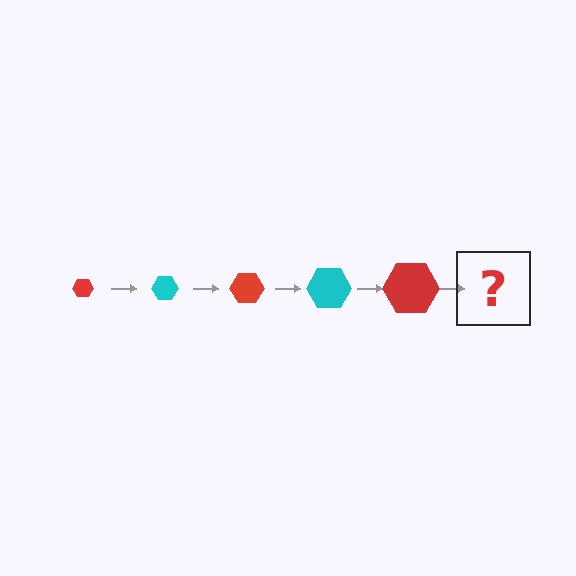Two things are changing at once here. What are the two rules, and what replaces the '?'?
The two rules are that the hexagon grows larger each step and the color cycles through red and cyan. The '?' should be a cyan hexagon, larger than the previous one.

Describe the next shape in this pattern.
It should be a cyan hexagon, larger than the previous one.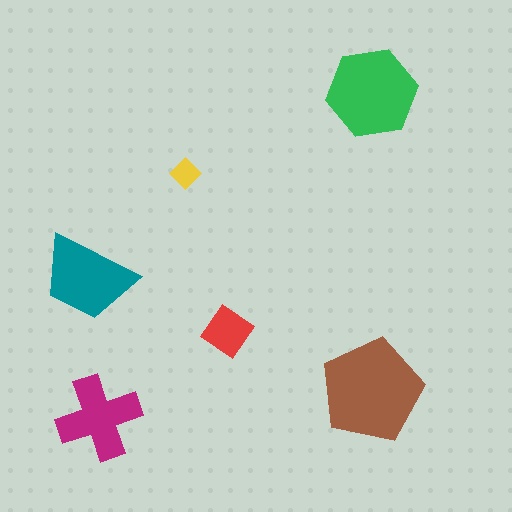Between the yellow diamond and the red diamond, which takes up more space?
The red diamond.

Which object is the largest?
The brown pentagon.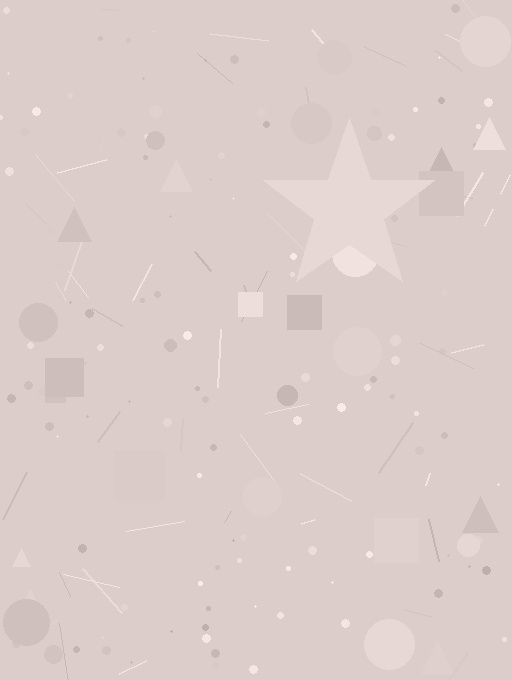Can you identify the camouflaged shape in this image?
The camouflaged shape is a star.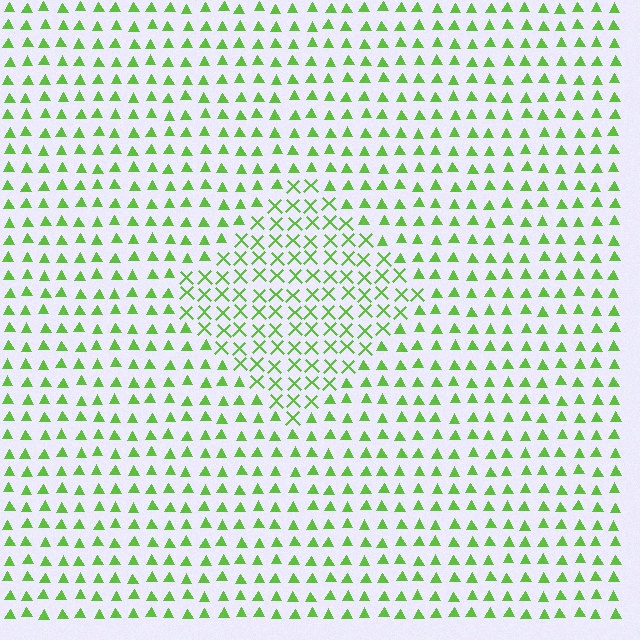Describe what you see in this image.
The image is filled with small lime elements arranged in a uniform grid. A diamond-shaped region contains X marks, while the surrounding area contains triangles. The boundary is defined purely by the change in element shape.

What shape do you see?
I see a diamond.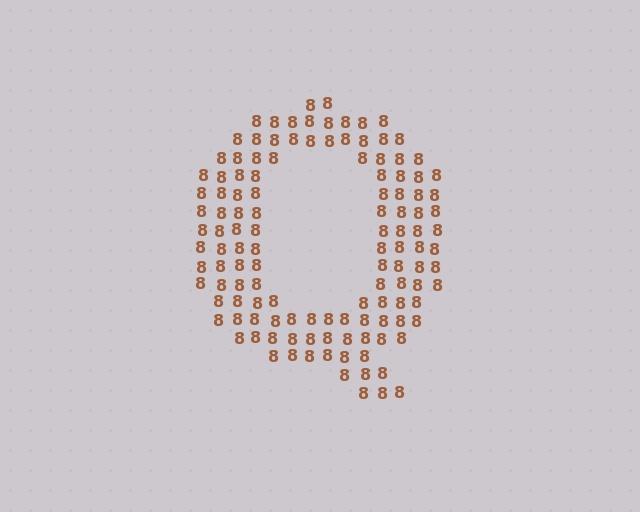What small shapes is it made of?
It is made of small digit 8's.